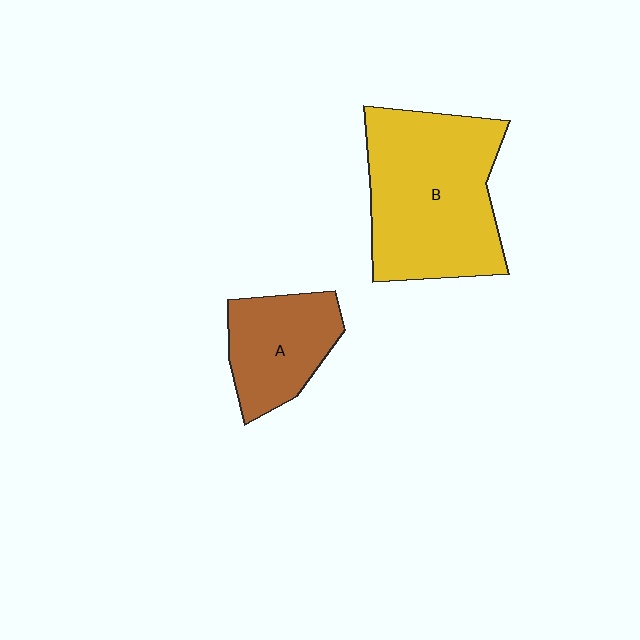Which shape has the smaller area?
Shape A (brown).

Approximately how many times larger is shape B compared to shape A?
Approximately 2.0 times.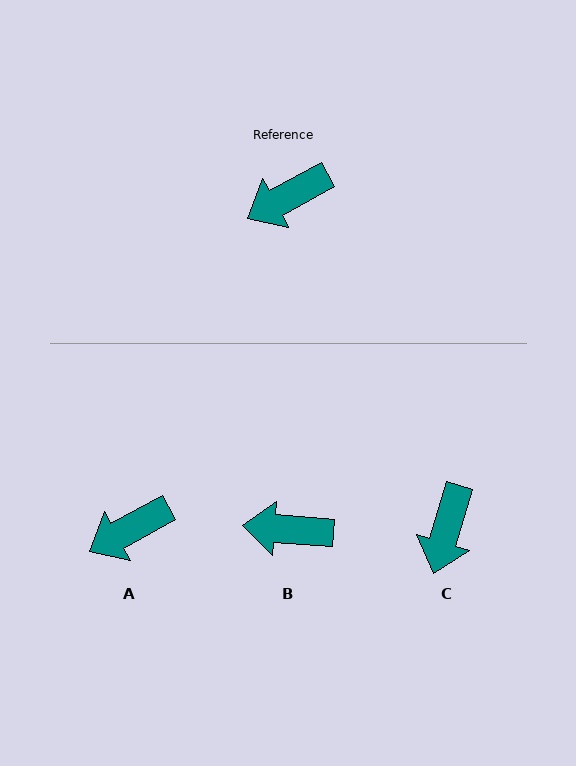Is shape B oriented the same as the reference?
No, it is off by about 33 degrees.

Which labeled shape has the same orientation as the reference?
A.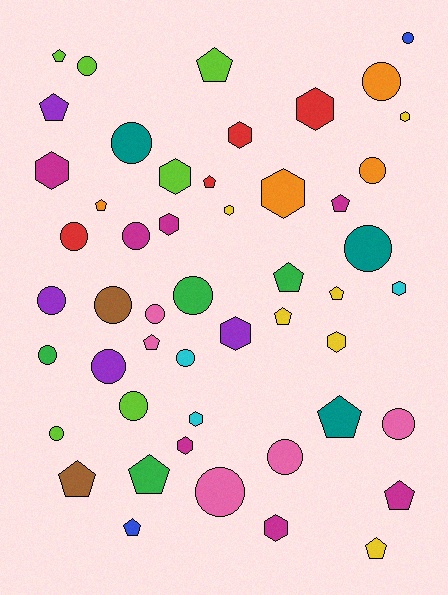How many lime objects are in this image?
There are 6 lime objects.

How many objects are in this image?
There are 50 objects.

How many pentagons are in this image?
There are 16 pentagons.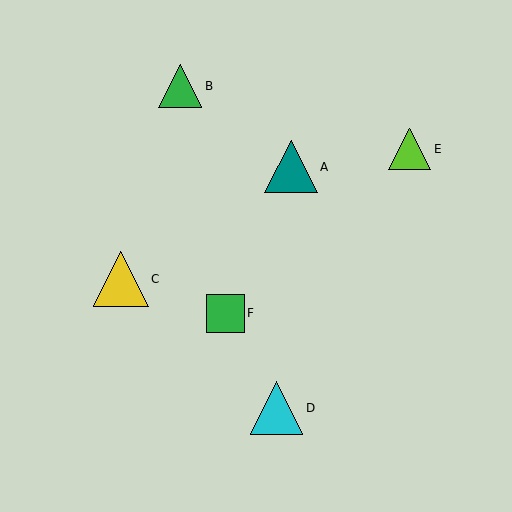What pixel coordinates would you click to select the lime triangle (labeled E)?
Click at (410, 149) to select the lime triangle E.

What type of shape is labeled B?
Shape B is a green triangle.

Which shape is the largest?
The yellow triangle (labeled C) is the largest.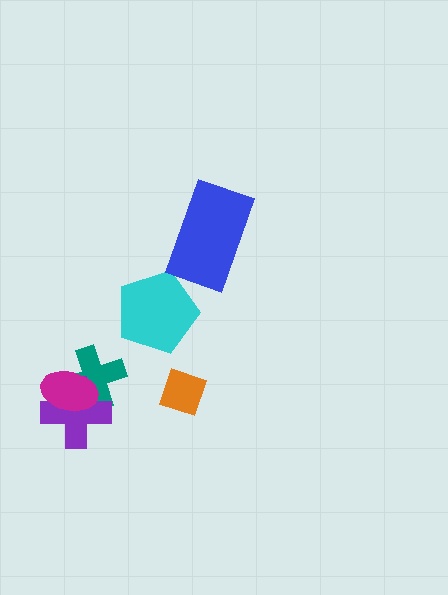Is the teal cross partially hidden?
Yes, it is partially covered by another shape.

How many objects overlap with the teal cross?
2 objects overlap with the teal cross.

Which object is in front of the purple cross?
The magenta ellipse is in front of the purple cross.